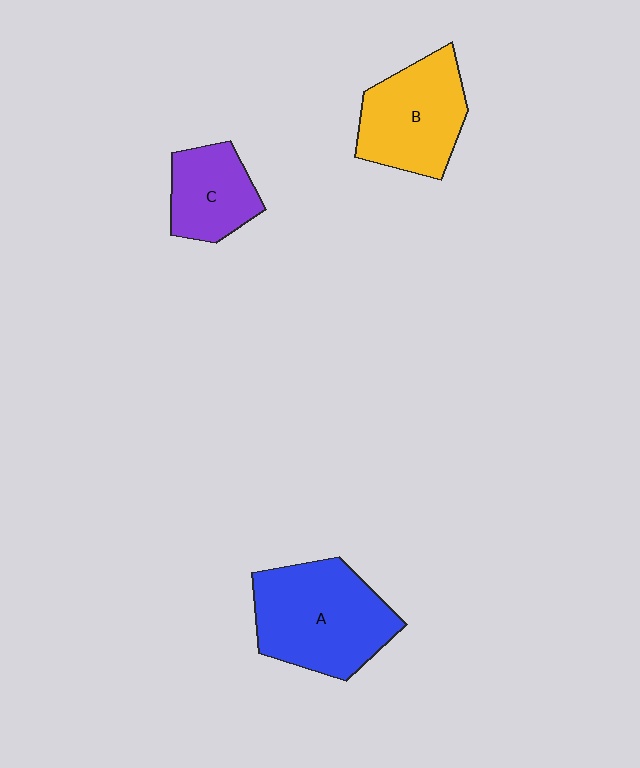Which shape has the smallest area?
Shape C (purple).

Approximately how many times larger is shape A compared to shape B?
Approximately 1.2 times.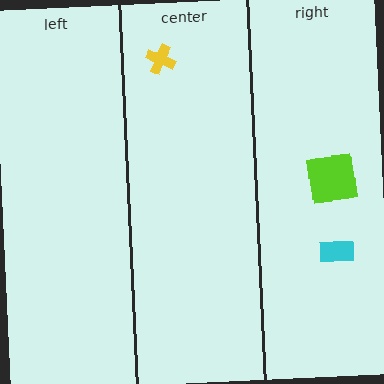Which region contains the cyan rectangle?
The right region.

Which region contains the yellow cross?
The center region.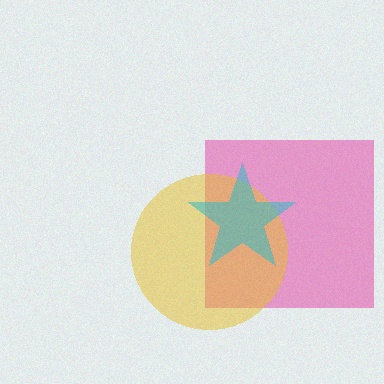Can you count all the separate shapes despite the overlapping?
Yes, there are 3 separate shapes.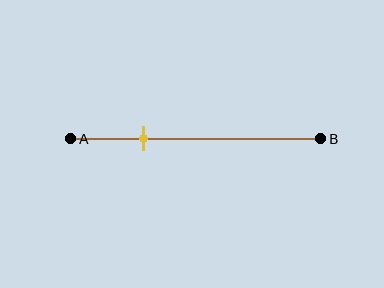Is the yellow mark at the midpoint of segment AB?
No, the mark is at about 30% from A, not at the 50% midpoint.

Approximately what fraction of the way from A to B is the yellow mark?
The yellow mark is approximately 30% of the way from A to B.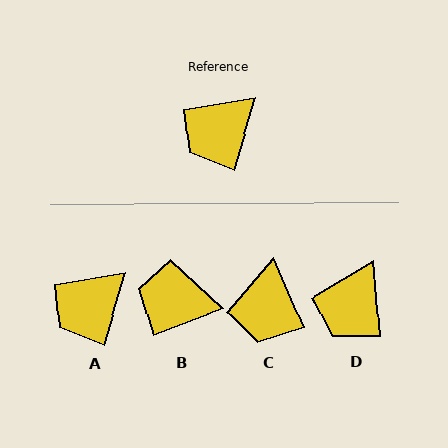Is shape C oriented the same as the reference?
No, it is off by about 39 degrees.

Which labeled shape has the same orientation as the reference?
A.